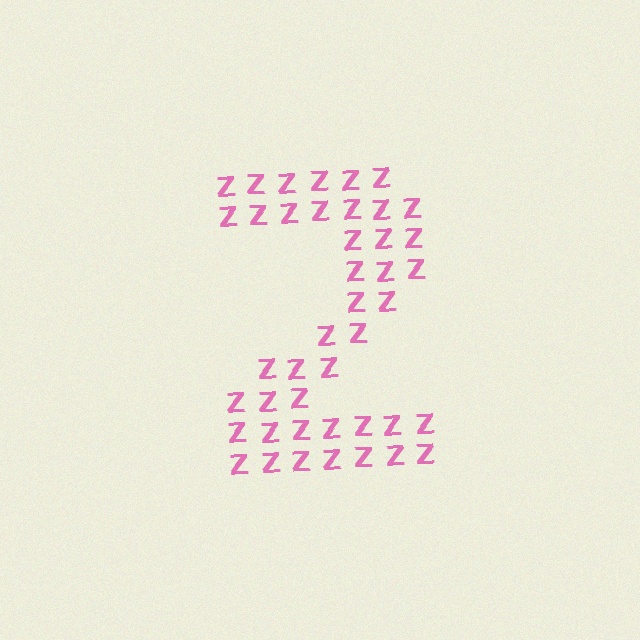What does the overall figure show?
The overall figure shows the digit 2.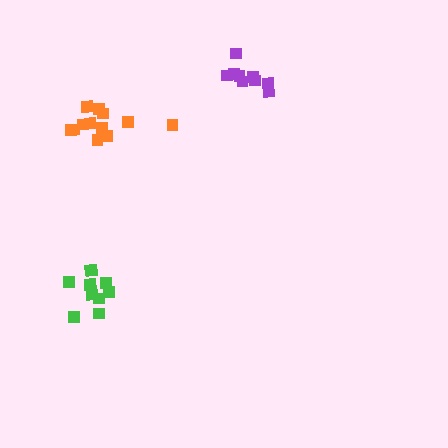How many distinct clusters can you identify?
There are 3 distinct clusters.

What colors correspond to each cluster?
The clusters are colored: orange, purple, green.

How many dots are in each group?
Group 1: 12 dots, Group 2: 9 dots, Group 3: 11 dots (32 total).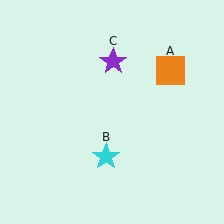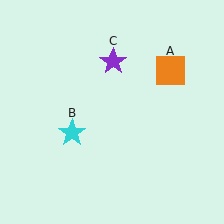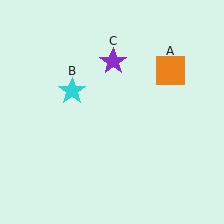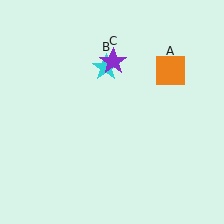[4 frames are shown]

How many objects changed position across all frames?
1 object changed position: cyan star (object B).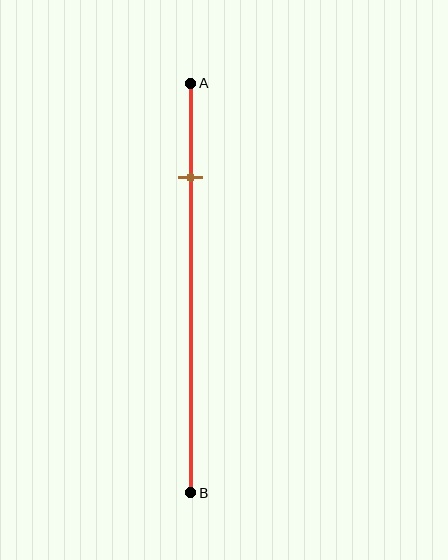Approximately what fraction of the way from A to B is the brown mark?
The brown mark is approximately 25% of the way from A to B.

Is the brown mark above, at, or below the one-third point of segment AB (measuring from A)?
The brown mark is above the one-third point of segment AB.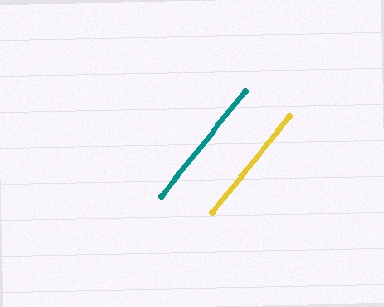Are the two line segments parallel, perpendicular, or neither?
Parallel — their directions differ by only 0.2°.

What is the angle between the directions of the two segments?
Approximately 0 degrees.